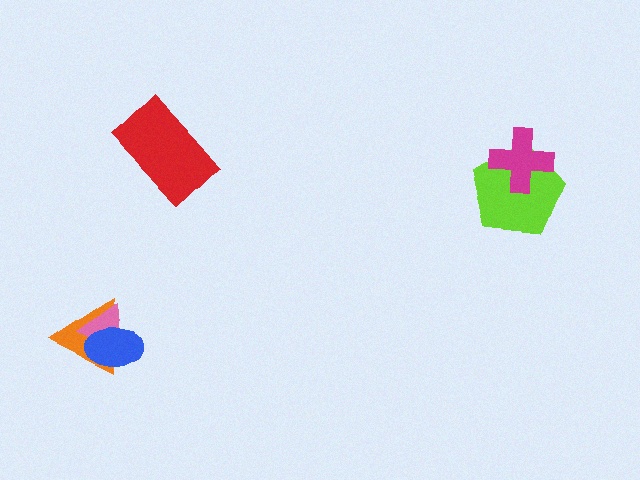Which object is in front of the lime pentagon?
The magenta cross is in front of the lime pentagon.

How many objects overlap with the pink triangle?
2 objects overlap with the pink triangle.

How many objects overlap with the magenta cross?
1 object overlaps with the magenta cross.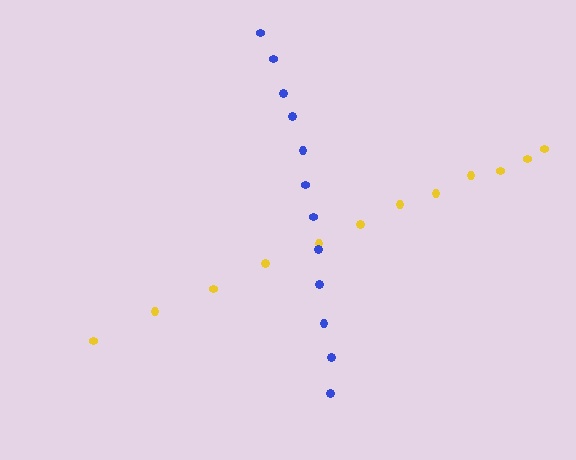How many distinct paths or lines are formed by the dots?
There are 2 distinct paths.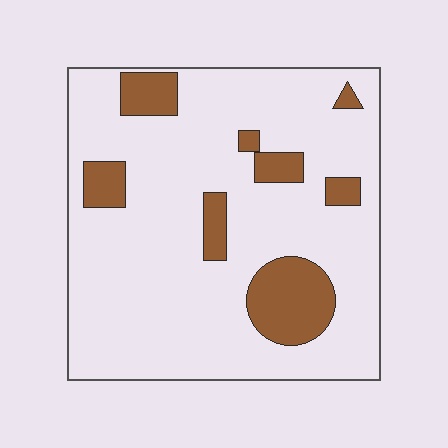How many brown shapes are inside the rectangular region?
8.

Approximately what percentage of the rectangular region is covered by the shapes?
Approximately 15%.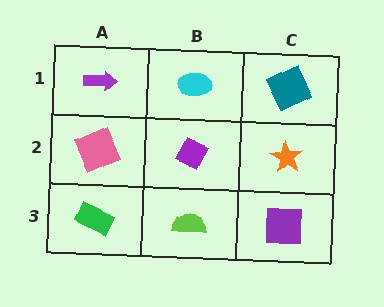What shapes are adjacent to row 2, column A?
A purple arrow (row 1, column A), a green rectangle (row 3, column A), a purple diamond (row 2, column B).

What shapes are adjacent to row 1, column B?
A purple diamond (row 2, column B), a purple arrow (row 1, column A), a teal square (row 1, column C).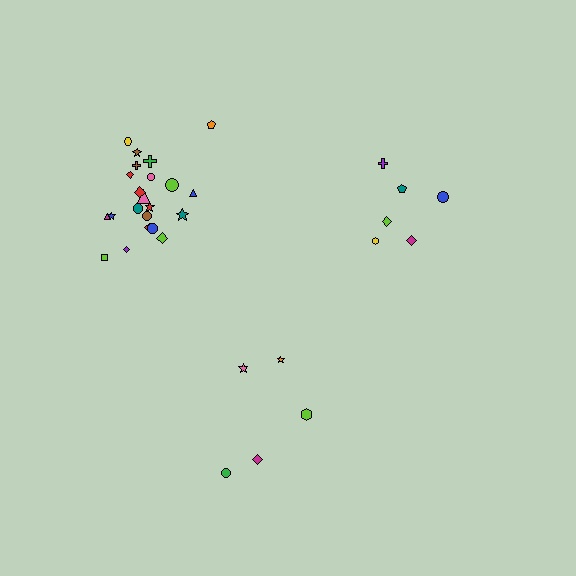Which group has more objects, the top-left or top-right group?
The top-left group.